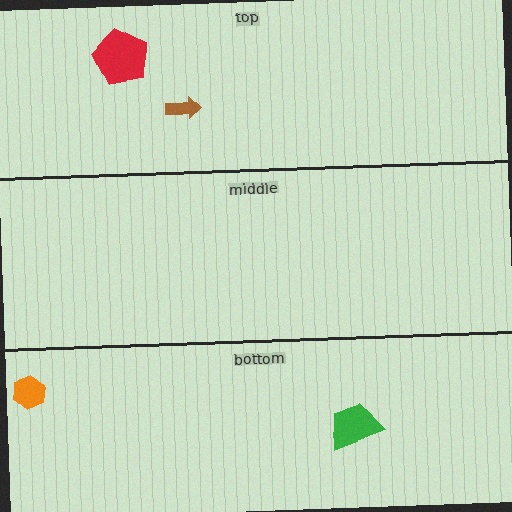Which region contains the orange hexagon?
The bottom region.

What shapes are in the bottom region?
The green trapezoid, the orange hexagon.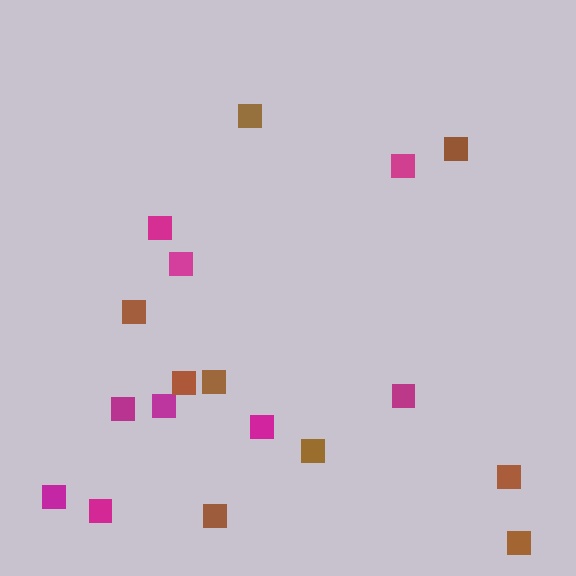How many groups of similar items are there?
There are 2 groups: one group of magenta squares (9) and one group of brown squares (9).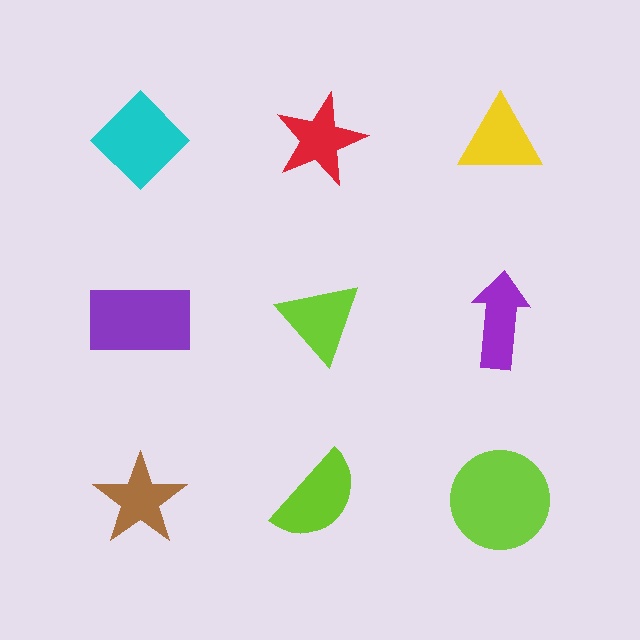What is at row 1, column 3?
A yellow triangle.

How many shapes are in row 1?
3 shapes.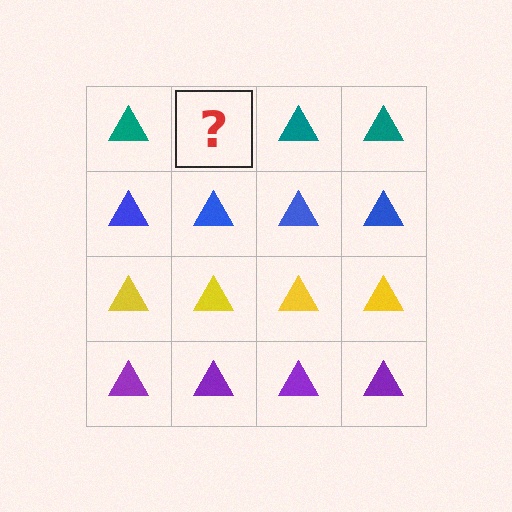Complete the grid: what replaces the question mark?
The question mark should be replaced with a teal triangle.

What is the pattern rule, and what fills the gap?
The rule is that each row has a consistent color. The gap should be filled with a teal triangle.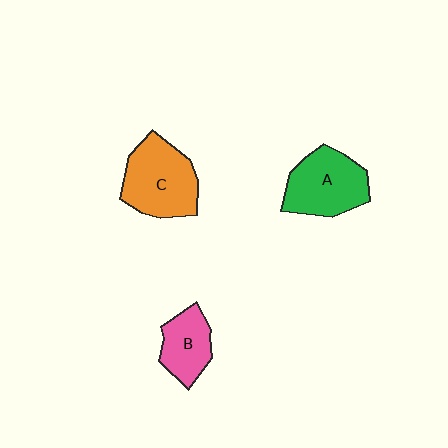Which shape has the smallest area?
Shape B (pink).